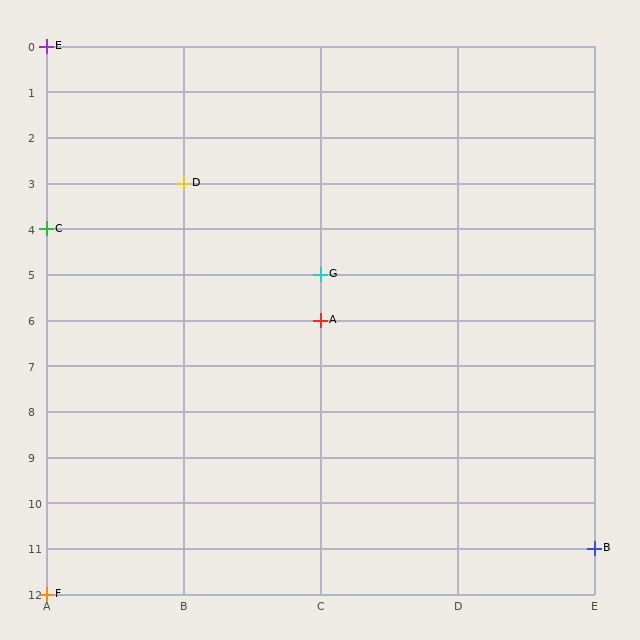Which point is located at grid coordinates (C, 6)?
Point A is at (C, 6).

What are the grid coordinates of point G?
Point G is at grid coordinates (C, 5).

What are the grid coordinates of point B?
Point B is at grid coordinates (E, 11).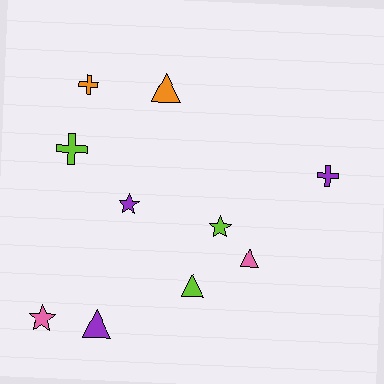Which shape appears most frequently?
Triangle, with 4 objects.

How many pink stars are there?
There is 1 pink star.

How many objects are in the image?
There are 10 objects.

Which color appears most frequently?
Purple, with 3 objects.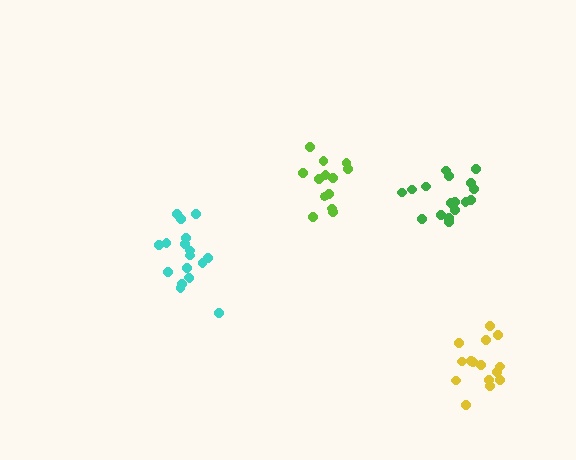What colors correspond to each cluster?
The clusters are colored: cyan, green, lime, yellow.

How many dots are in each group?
Group 1: 18 dots, Group 2: 17 dots, Group 3: 13 dots, Group 4: 15 dots (63 total).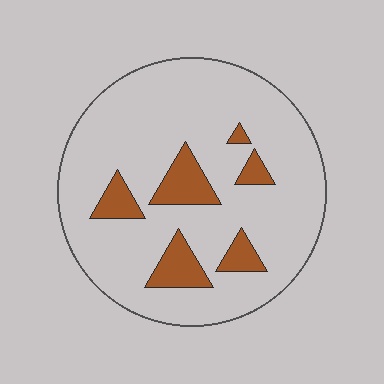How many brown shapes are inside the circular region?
6.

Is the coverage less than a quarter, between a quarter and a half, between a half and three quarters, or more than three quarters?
Less than a quarter.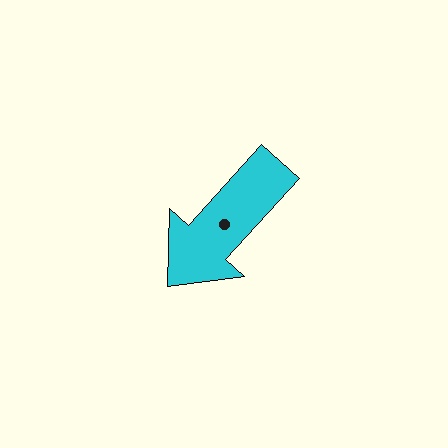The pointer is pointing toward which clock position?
Roughly 7 o'clock.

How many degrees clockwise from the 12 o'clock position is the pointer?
Approximately 222 degrees.